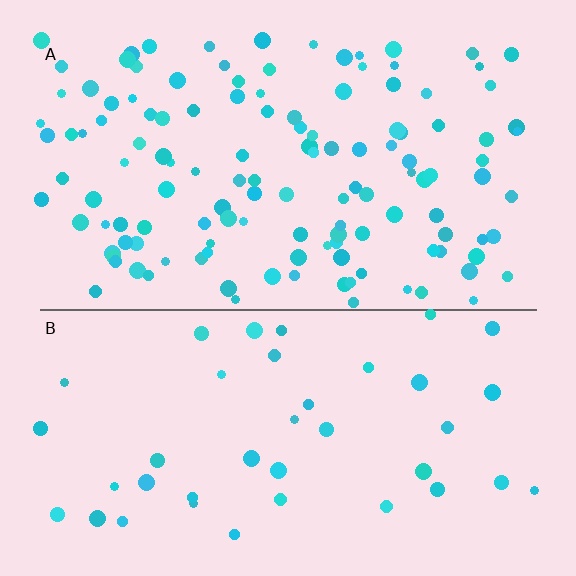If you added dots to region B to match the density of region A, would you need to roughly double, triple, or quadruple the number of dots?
Approximately triple.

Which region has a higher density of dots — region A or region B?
A (the top).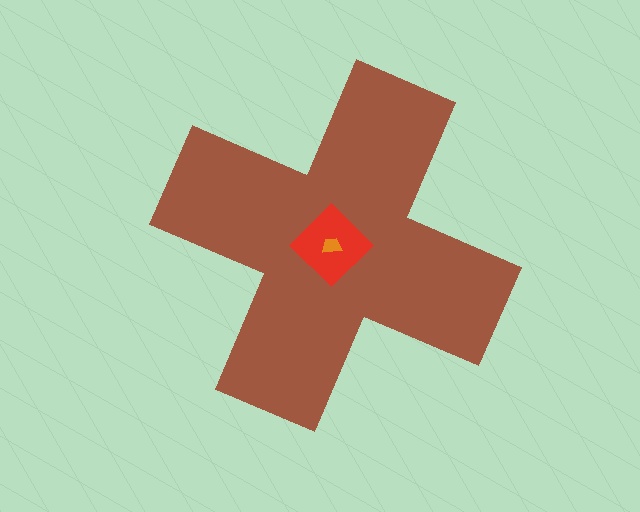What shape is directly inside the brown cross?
The red diamond.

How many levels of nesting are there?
3.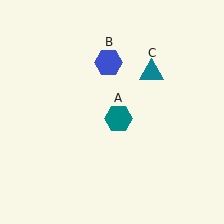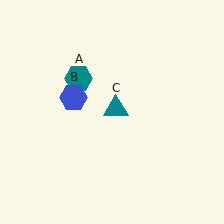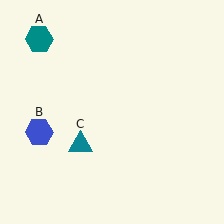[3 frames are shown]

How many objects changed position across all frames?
3 objects changed position: teal hexagon (object A), blue hexagon (object B), teal triangle (object C).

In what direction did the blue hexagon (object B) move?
The blue hexagon (object B) moved down and to the left.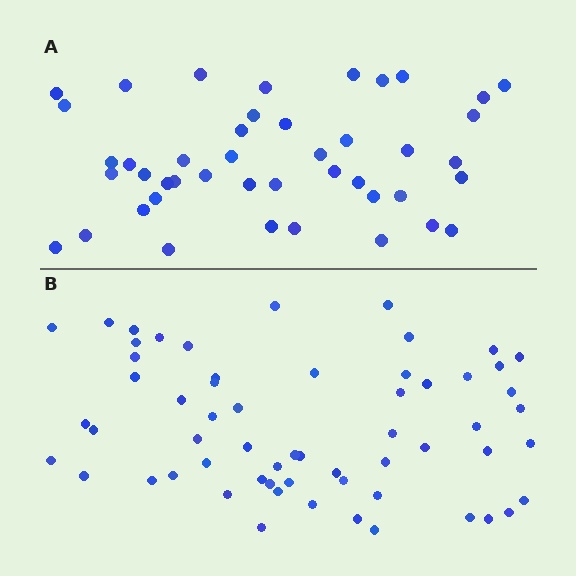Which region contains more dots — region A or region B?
Region B (the bottom region) has more dots.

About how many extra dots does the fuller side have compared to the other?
Region B has approximately 15 more dots than region A.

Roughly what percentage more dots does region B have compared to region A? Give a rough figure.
About 35% more.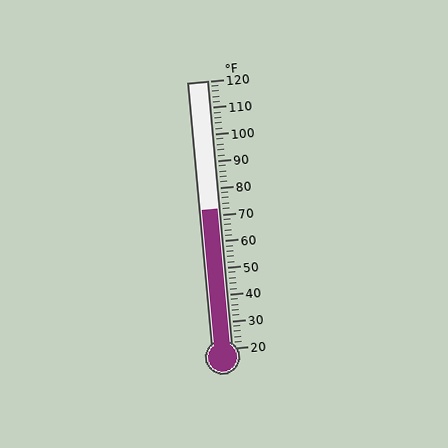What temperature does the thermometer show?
The thermometer shows approximately 72°F.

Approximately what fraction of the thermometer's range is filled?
The thermometer is filled to approximately 50% of its range.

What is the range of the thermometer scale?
The thermometer scale ranges from 20°F to 120°F.